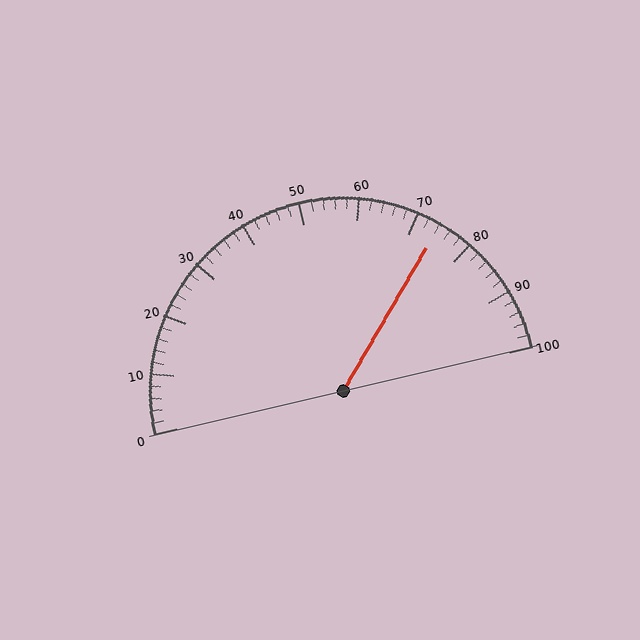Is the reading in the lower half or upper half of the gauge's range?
The reading is in the upper half of the range (0 to 100).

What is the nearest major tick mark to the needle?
The nearest major tick mark is 70.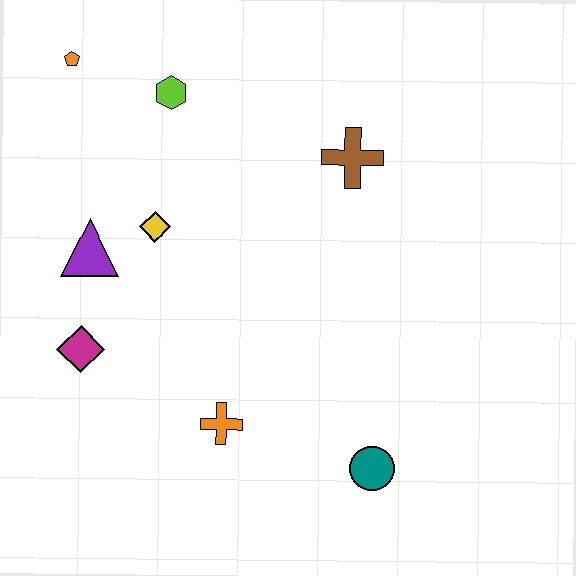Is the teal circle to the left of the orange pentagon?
No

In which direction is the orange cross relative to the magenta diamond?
The orange cross is to the right of the magenta diamond.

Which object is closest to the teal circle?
The orange cross is closest to the teal circle.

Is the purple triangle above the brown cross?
No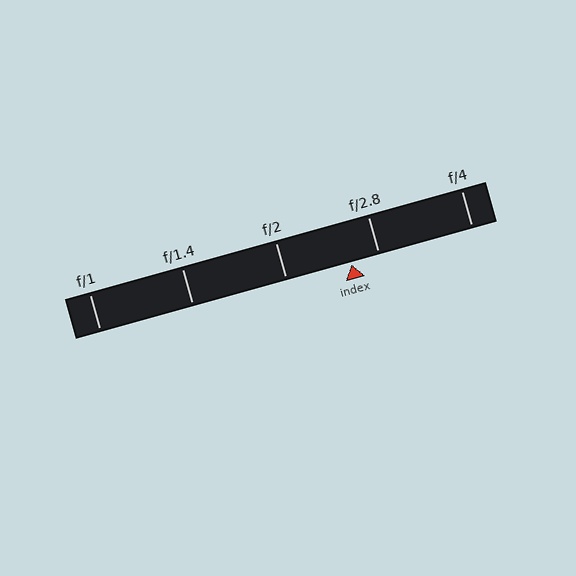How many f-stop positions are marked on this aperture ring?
There are 5 f-stop positions marked.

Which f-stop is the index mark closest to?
The index mark is closest to f/2.8.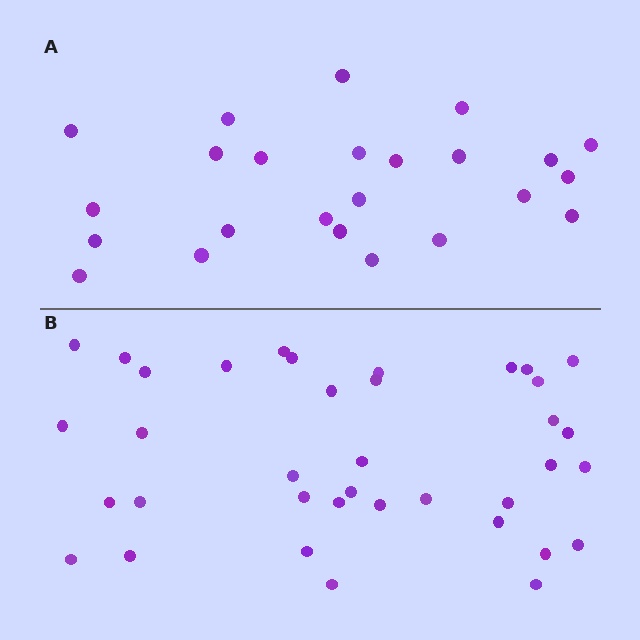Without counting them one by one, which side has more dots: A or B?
Region B (the bottom region) has more dots.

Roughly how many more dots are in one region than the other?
Region B has approximately 15 more dots than region A.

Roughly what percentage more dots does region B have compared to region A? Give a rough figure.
About 55% more.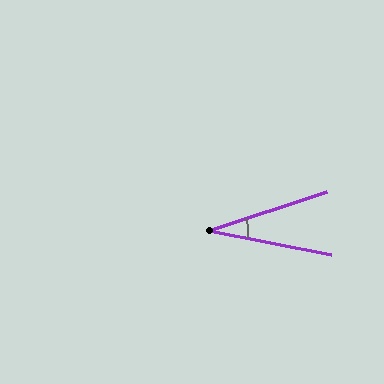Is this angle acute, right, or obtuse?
It is acute.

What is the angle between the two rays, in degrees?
Approximately 29 degrees.